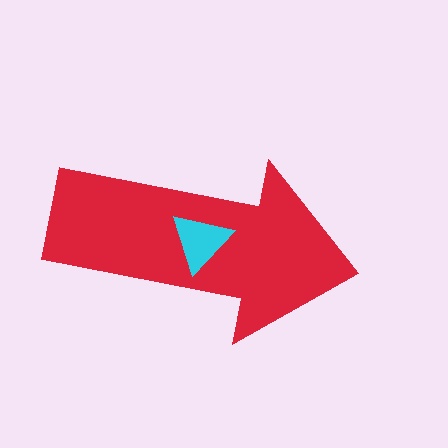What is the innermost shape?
The cyan triangle.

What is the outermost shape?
The red arrow.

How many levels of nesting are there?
2.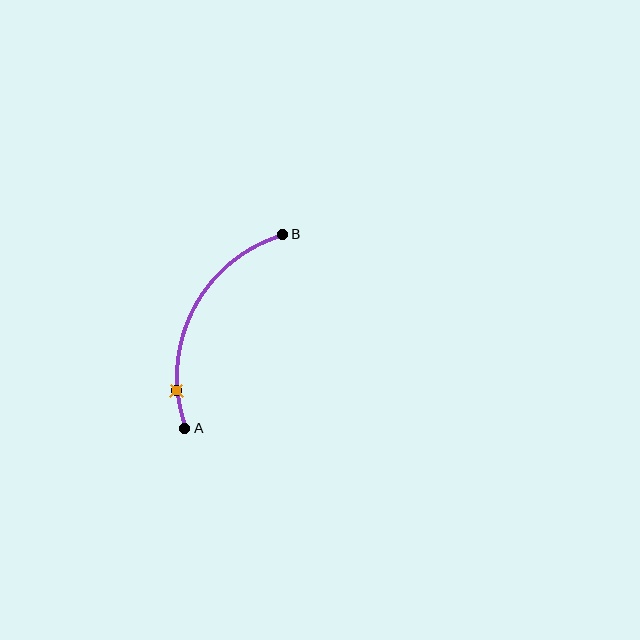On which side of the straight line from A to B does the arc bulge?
The arc bulges to the left of the straight line connecting A and B.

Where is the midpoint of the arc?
The arc midpoint is the point on the curve farthest from the straight line joining A and B. It sits to the left of that line.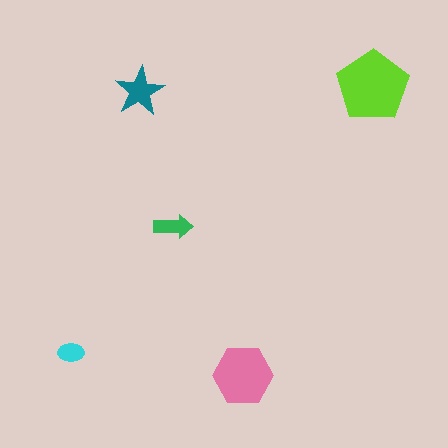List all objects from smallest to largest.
The cyan ellipse, the green arrow, the teal star, the pink hexagon, the lime pentagon.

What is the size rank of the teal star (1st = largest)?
3rd.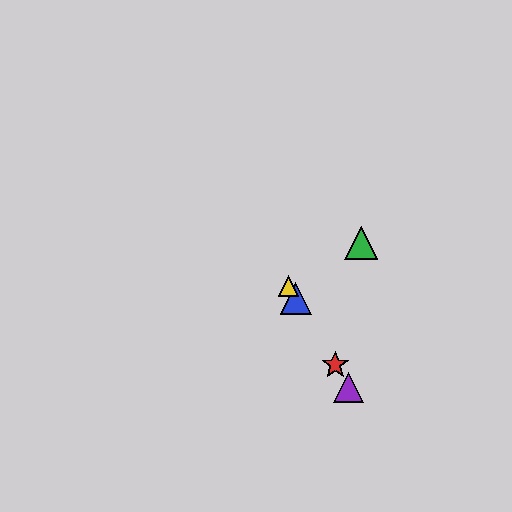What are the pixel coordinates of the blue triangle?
The blue triangle is at (296, 298).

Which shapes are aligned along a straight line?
The red star, the blue triangle, the yellow triangle, the purple triangle are aligned along a straight line.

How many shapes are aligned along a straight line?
4 shapes (the red star, the blue triangle, the yellow triangle, the purple triangle) are aligned along a straight line.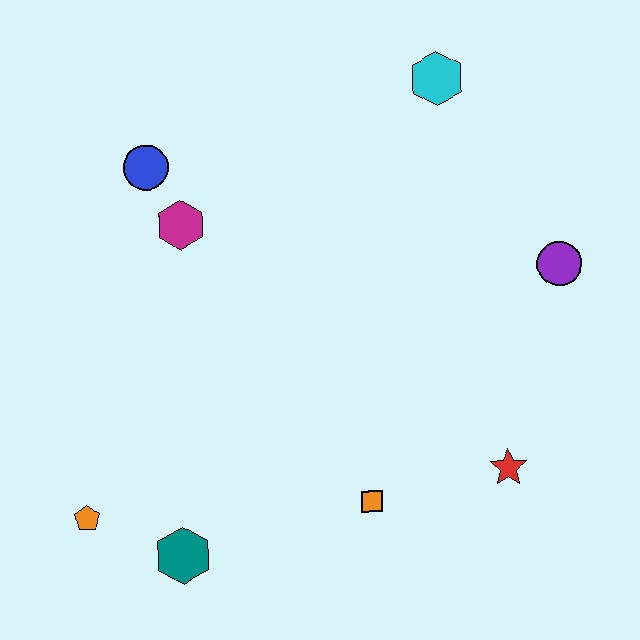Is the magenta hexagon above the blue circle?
No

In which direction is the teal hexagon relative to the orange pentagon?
The teal hexagon is to the right of the orange pentagon.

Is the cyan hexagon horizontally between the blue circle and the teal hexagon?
No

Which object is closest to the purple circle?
The red star is closest to the purple circle.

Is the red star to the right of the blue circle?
Yes